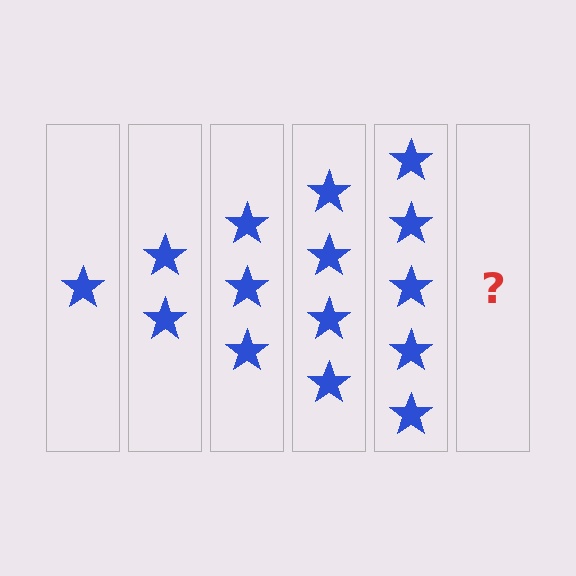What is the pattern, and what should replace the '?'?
The pattern is that each step adds one more star. The '?' should be 6 stars.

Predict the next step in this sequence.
The next step is 6 stars.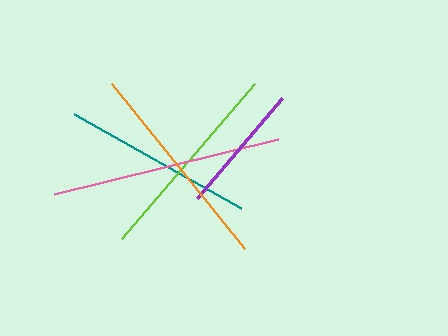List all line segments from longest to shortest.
From longest to shortest: pink, orange, lime, teal, purple.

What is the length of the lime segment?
The lime segment is approximately 205 pixels long.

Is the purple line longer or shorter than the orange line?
The orange line is longer than the purple line.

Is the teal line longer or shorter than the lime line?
The lime line is longer than the teal line.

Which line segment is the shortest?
The purple line is the shortest at approximately 131 pixels.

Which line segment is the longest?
The pink line is the longest at approximately 230 pixels.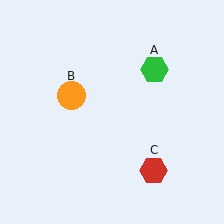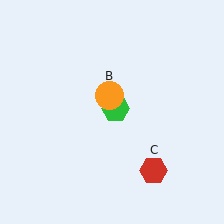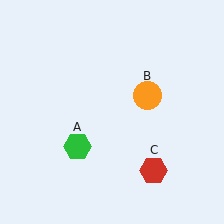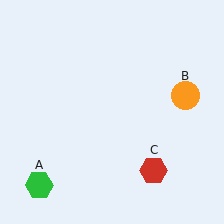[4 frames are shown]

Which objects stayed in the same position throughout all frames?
Red hexagon (object C) remained stationary.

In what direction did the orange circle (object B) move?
The orange circle (object B) moved right.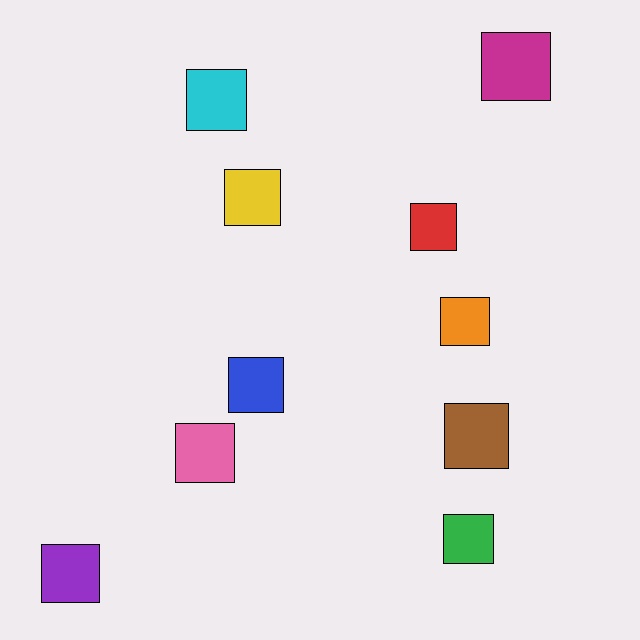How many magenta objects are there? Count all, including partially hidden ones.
There is 1 magenta object.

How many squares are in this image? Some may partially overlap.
There are 10 squares.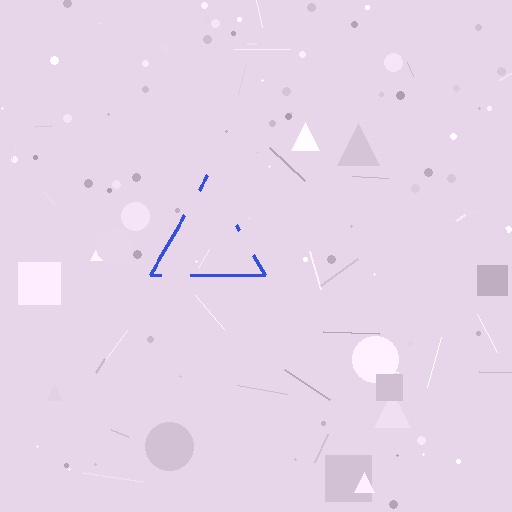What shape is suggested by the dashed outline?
The dashed outline suggests a triangle.